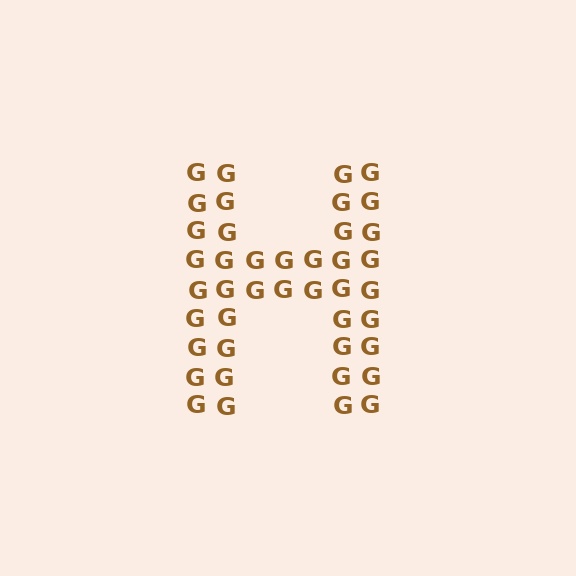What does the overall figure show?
The overall figure shows the letter H.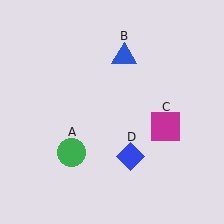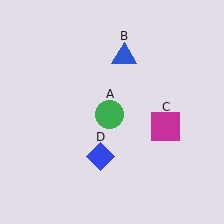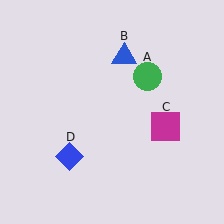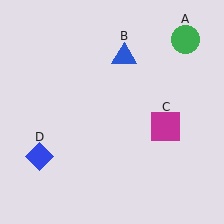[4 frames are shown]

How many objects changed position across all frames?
2 objects changed position: green circle (object A), blue diamond (object D).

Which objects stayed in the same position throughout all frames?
Blue triangle (object B) and magenta square (object C) remained stationary.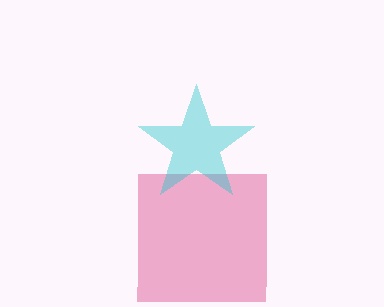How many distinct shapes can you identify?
There are 2 distinct shapes: a pink square, a cyan star.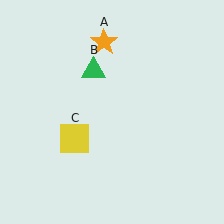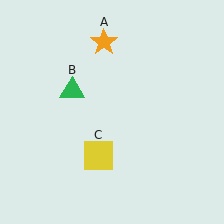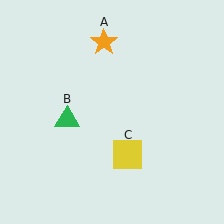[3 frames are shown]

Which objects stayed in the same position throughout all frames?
Orange star (object A) remained stationary.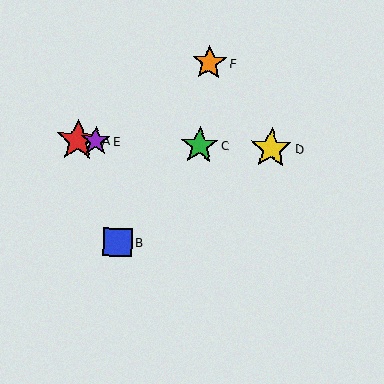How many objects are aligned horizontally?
4 objects (A, C, D, E) are aligned horizontally.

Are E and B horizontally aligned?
No, E is at y≈141 and B is at y≈242.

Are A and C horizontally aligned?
Yes, both are at y≈140.